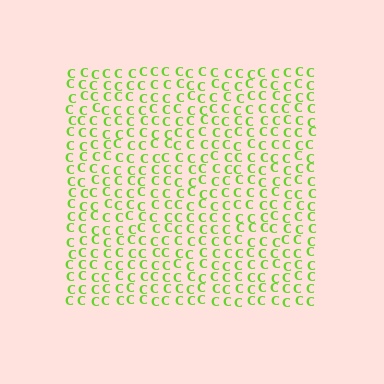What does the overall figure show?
The overall figure shows a square.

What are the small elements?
The small elements are letter C's.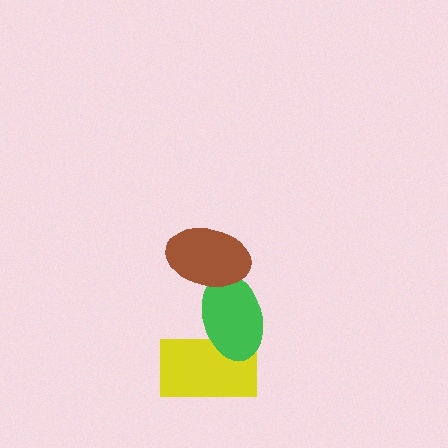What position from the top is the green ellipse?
The green ellipse is 2nd from the top.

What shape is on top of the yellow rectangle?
The green ellipse is on top of the yellow rectangle.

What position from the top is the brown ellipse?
The brown ellipse is 1st from the top.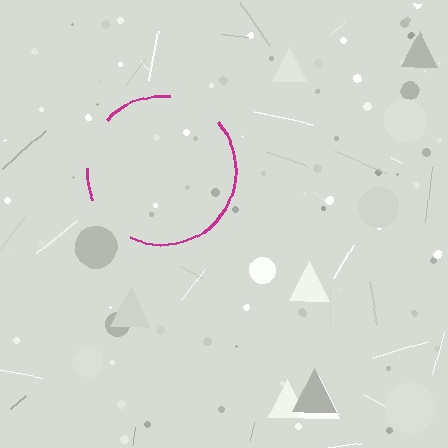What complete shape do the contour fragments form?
The contour fragments form a circle.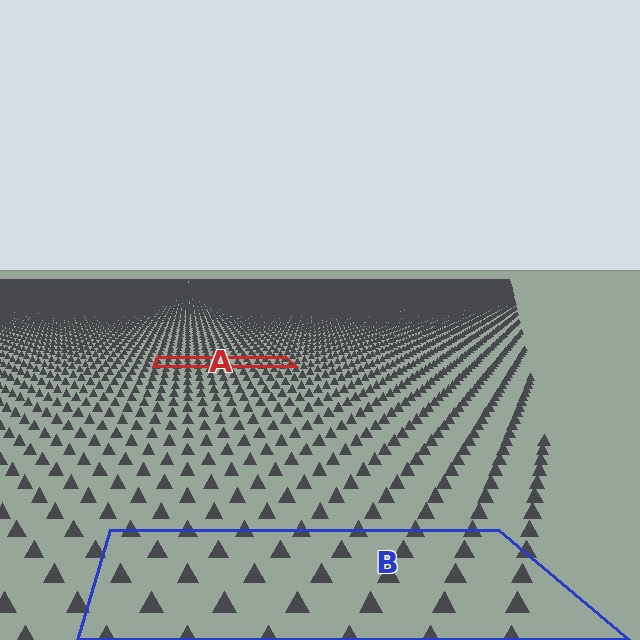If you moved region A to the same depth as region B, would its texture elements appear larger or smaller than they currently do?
They would appear larger. At a closer depth, the same texture elements are projected at a bigger on-screen size.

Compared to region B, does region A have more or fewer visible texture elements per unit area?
Region A has more texture elements per unit area — they are packed more densely because it is farther away.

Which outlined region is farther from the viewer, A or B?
Region A is farther from the viewer — the texture elements inside it appear smaller and more densely packed.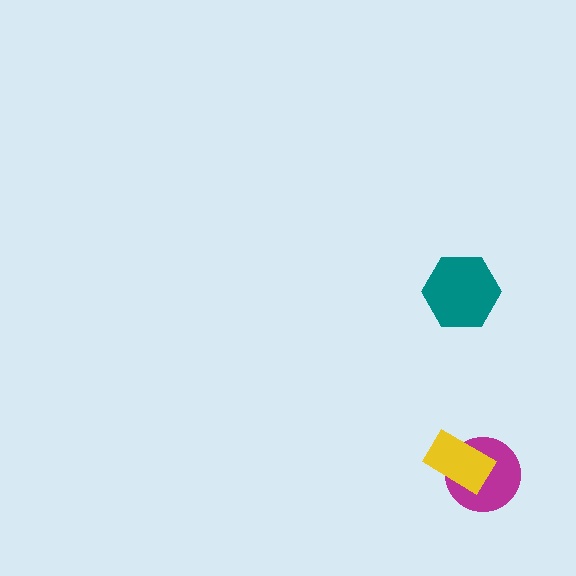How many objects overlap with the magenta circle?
1 object overlaps with the magenta circle.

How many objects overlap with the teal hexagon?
0 objects overlap with the teal hexagon.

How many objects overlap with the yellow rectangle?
1 object overlaps with the yellow rectangle.